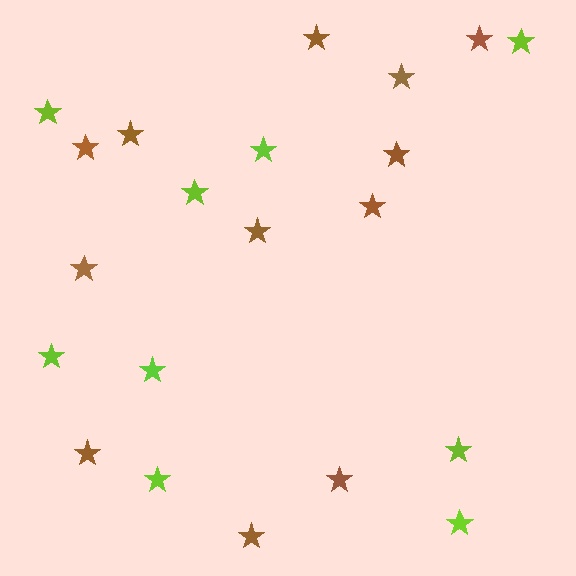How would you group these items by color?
There are 2 groups: one group of brown stars (12) and one group of lime stars (9).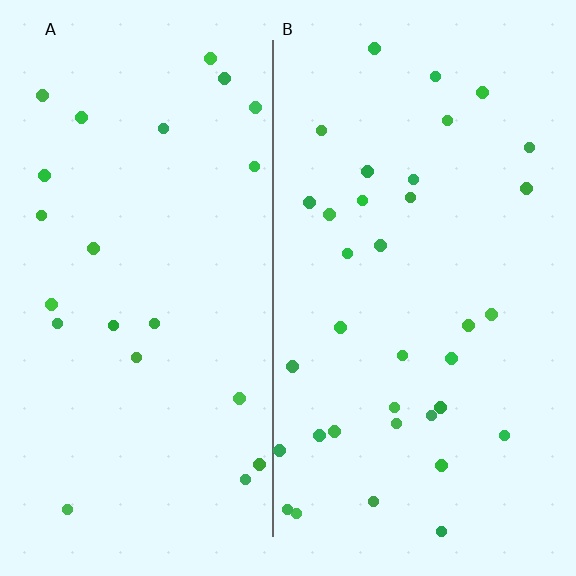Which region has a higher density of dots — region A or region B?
B (the right).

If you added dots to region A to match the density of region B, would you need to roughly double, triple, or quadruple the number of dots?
Approximately double.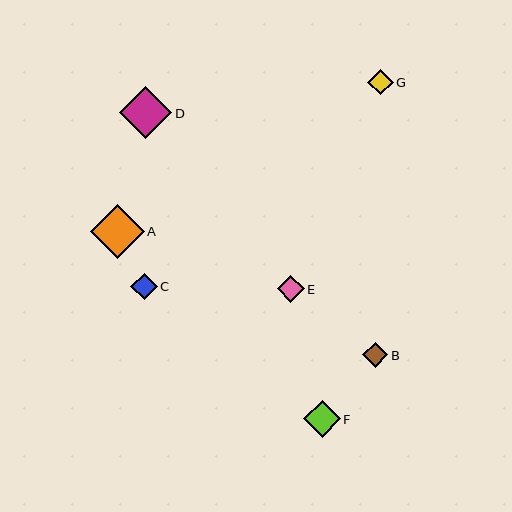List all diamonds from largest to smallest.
From largest to smallest: A, D, F, E, C, G, B.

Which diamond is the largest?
Diamond A is the largest with a size of approximately 54 pixels.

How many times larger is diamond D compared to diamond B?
Diamond D is approximately 2.0 times the size of diamond B.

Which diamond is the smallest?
Diamond B is the smallest with a size of approximately 25 pixels.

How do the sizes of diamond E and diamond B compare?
Diamond E and diamond B are approximately the same size.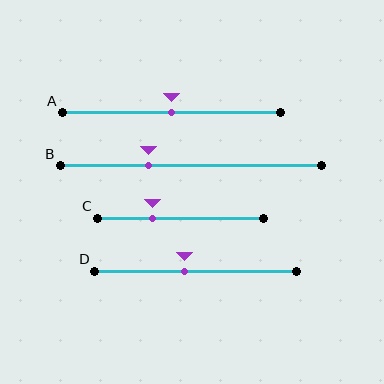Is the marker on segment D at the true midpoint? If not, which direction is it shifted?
No, the marker on segment D is shifted to the left by about 5% of the segment length.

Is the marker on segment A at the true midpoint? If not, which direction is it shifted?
Yes, the marker on segment A is at the true midpoint.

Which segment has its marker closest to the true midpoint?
Segment A has its marker closest to the true midpoint.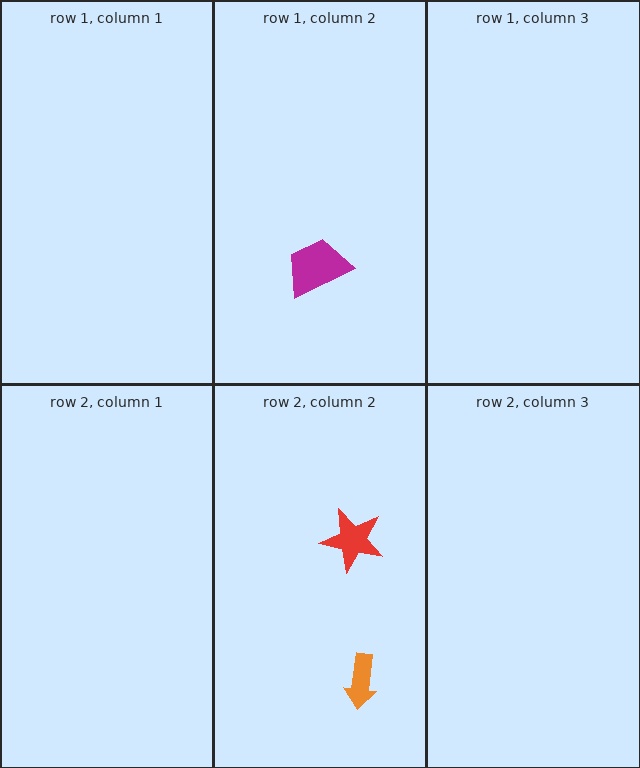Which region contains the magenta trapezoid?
The row 1, column 2 region.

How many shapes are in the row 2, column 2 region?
2.